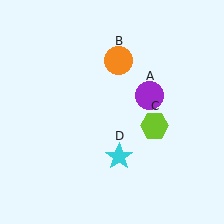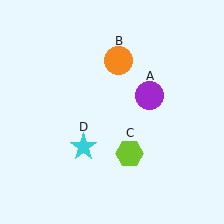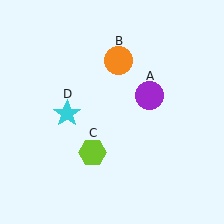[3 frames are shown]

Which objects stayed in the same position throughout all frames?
Purple circle (object A) and orange circle (object B) remained stationary.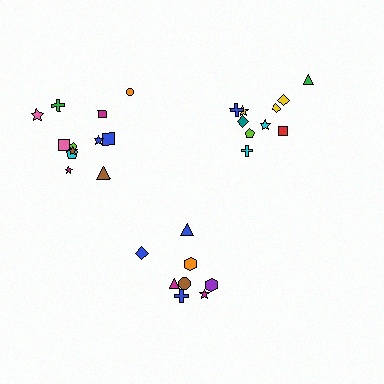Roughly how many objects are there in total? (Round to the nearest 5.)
Roughly 30 objects in total.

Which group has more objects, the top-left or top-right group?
The top-left group.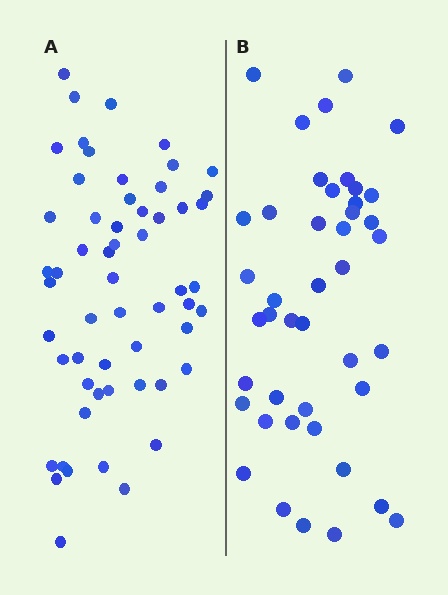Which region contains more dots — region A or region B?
Region A (the left region) has more dots.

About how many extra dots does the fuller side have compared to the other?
Region A has approximately 15 more dots than region B.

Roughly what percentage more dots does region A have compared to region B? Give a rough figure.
About 35% more.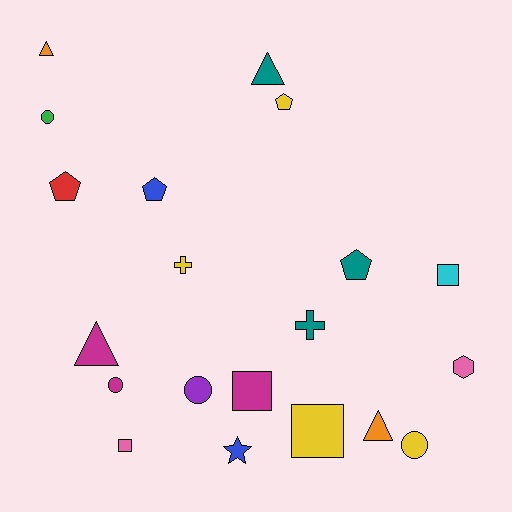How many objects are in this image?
There are 20 objects.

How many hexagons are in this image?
There is 1 hexagon.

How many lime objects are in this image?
There are no lime objects.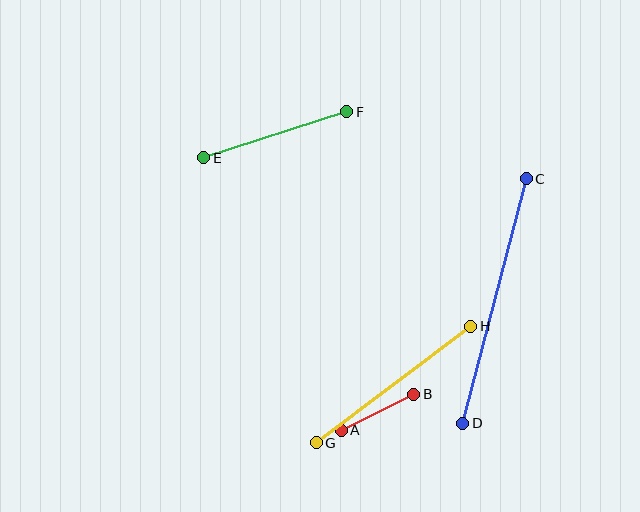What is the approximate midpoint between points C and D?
The midpoint is at approximately (494, 301) pixels.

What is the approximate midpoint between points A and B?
The midpoint is at approximately (378, 412) pixels.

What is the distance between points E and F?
The distance is approximately 150 pixels.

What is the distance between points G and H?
The distance is approximately 193 pixels.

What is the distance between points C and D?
The distance is approximately 252 pixels.